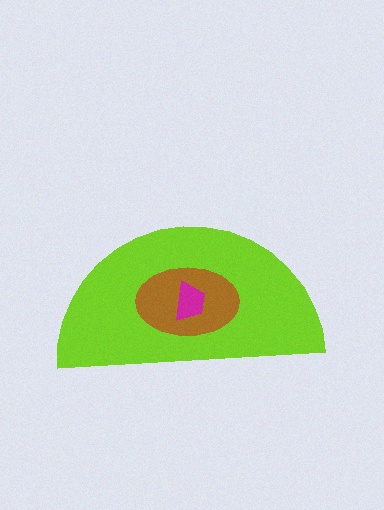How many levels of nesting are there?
3.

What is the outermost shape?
The lime semicircle.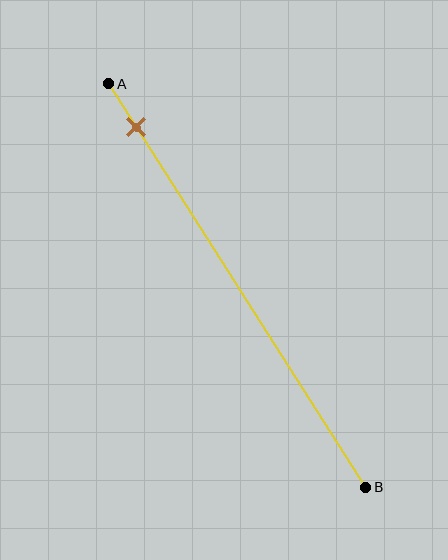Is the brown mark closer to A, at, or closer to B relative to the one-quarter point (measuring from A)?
The brown mark is closer to point A than the one-quarter point of segment AB.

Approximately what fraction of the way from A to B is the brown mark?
The brown mark is approximately 10% of the way from A to B.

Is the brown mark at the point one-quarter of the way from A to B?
No, the mark is at about 10% from A, not at the 25% one-quarter point.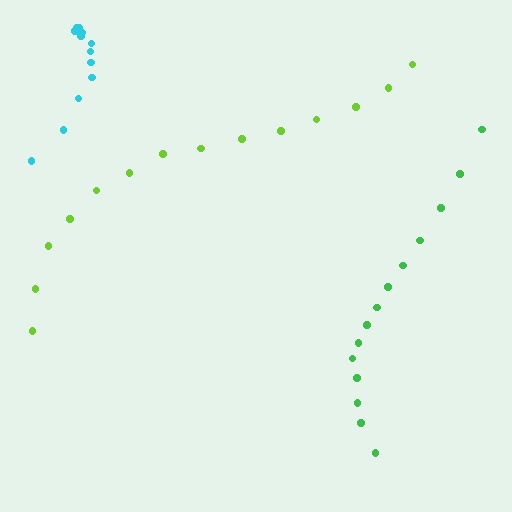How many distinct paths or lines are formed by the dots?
There are 3 distinct paths.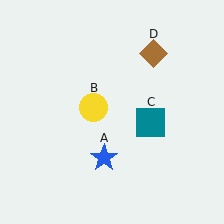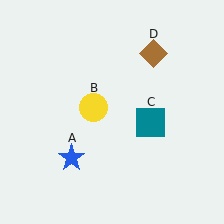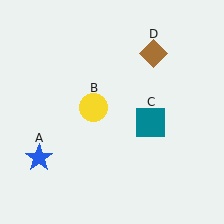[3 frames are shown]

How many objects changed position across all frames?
1 object changed position: blue star (object A).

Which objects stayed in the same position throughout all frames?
Yellow circle (object B) and teal square (object C) and brown diamond (object D) remained stationary.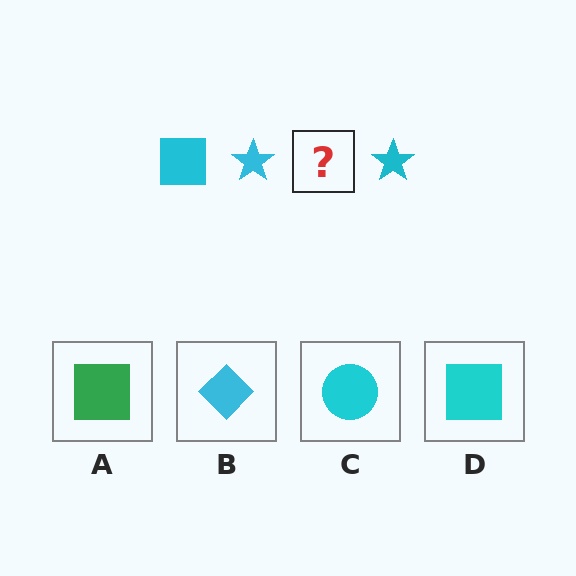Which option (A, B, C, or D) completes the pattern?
D.